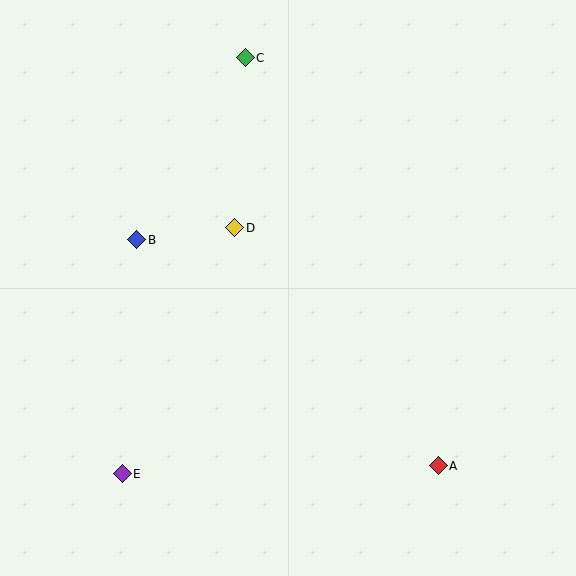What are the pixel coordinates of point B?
Point B is at (137, 240).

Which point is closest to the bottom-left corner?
Point E is closest to the bottom-left corner.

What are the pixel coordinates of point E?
Point E is at (122, 474).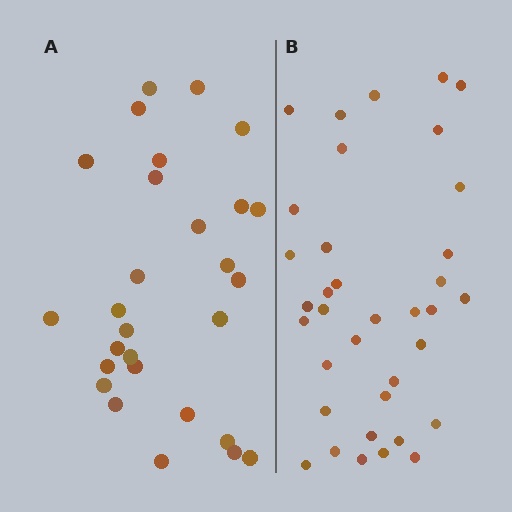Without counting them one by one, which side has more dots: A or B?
Region B (the right region) has more dots.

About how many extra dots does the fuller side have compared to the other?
Region B has roughly 8 or so more dots than region A.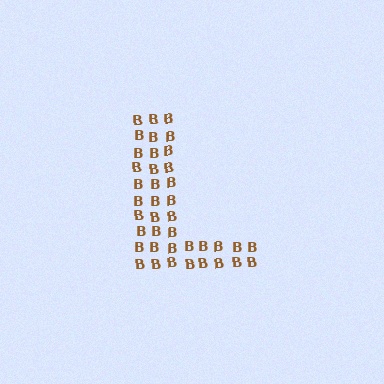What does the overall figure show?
The overall figure shows the letter L.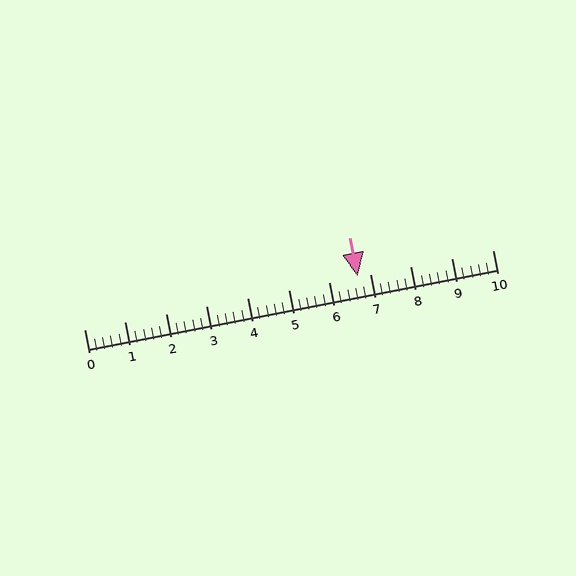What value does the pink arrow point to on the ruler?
The pink arrow points to approximately 6.7.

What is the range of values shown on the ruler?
The ruler shows values from 0 to 10.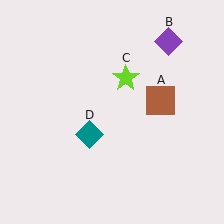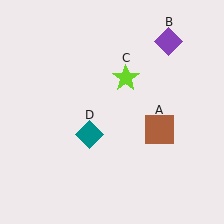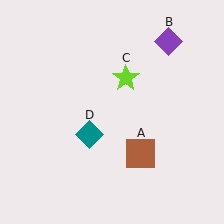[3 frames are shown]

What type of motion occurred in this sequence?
The brown square (object A) rotated clockwise around the center of the scene.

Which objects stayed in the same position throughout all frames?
Purple diamond (object B) and lime star (object C) and teal diamond (object D) remained stationary.